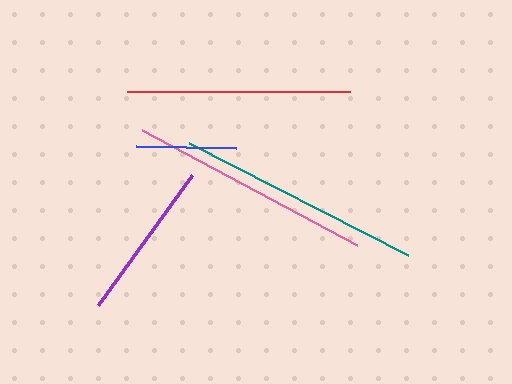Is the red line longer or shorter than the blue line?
The red line is longer than the blue line.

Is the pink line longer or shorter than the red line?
The pink line is longer than the red line.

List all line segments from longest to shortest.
From longest to shortest: teal, pink, red, purple, blue.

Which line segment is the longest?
The teal line is the longest at approximately 245 pixels.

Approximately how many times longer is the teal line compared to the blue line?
The teal line is approximately 2.4 times the length of the blue line.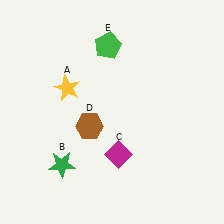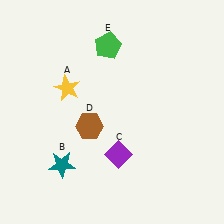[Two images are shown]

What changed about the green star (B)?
In Image 1, B is green. In Image 2, it changed to teal.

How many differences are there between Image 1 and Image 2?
There are 2 differences between the two images.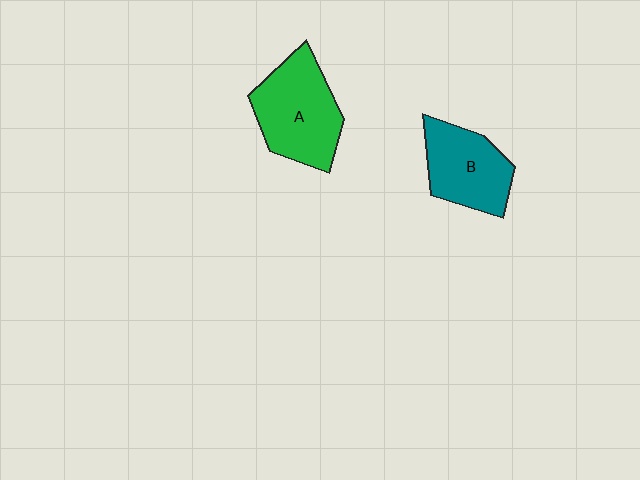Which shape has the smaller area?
Shape B (teal).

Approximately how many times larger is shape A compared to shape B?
Approximately 1.2 times.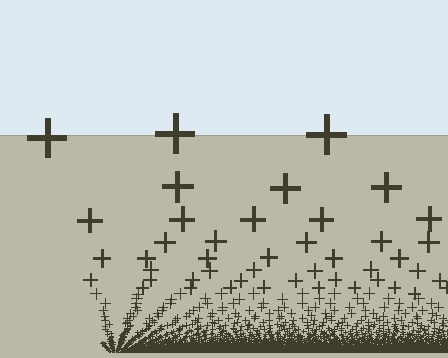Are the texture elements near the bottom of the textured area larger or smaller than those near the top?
Smaller. The gradient is inverted — elements near the bottom are smaller and denser.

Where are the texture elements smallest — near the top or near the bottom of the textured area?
Near the bottom.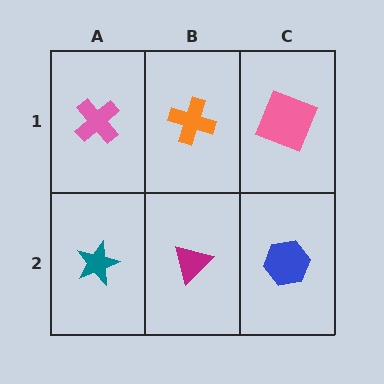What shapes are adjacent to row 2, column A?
A pink cross (row 1, column A), a magenta triangle (row 2, column B).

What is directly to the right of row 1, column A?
An orange cross.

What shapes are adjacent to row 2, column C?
A pink square (row 1, column C), a magenta triangle (row 2, column B).